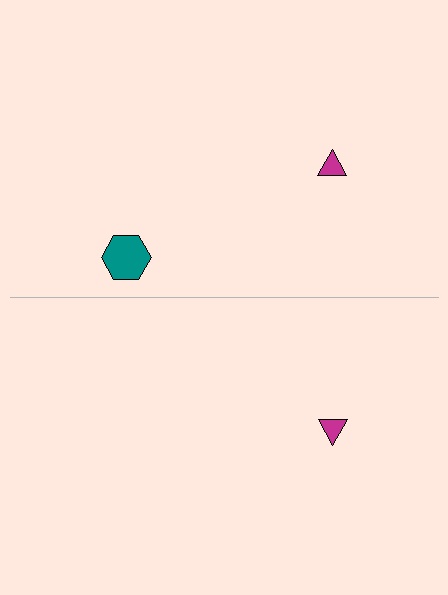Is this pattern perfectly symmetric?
No, the pattern is not perfectly symmetric. A teal hexagon is missing from the bottom side.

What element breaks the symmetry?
A teal hexagon is missing from the bottom side.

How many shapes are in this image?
There are 3 shapes in this image.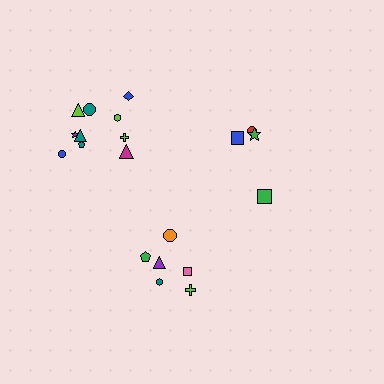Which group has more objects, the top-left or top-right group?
The top-left group.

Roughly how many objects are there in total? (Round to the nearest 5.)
Roughly 20 objects in total.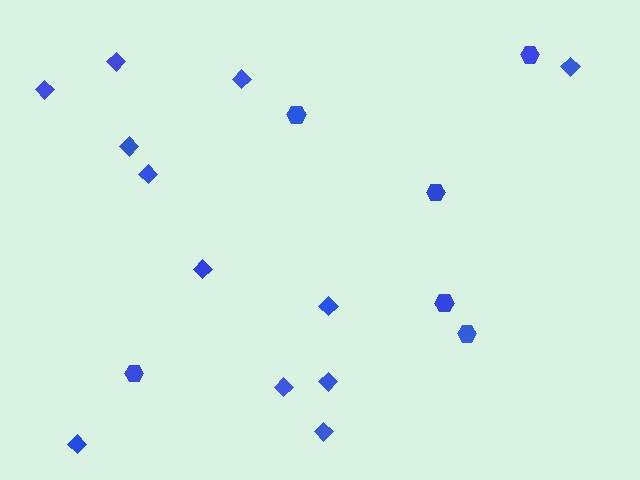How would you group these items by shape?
There are 2 groups: one group of diamonds (12) and one group of hexagons (6).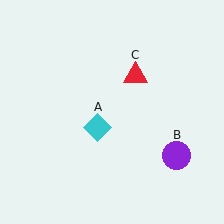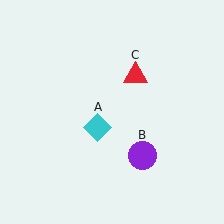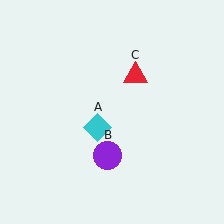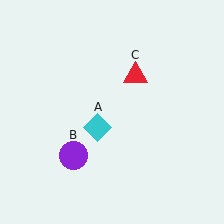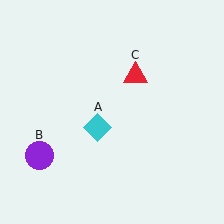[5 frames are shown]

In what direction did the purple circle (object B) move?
The purple circle (object B) moved left.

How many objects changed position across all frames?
1 object changed position: purple circle (object B).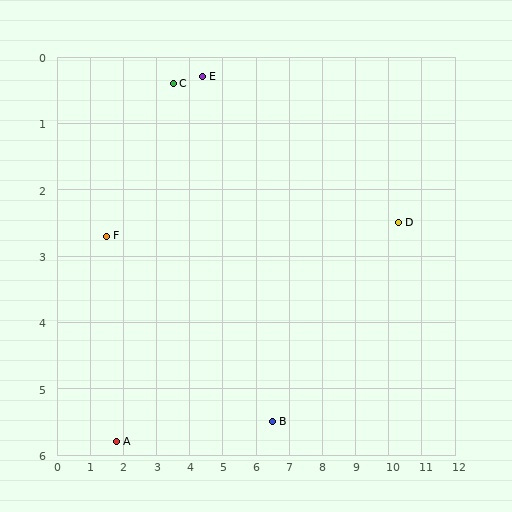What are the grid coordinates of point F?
Point F is at approximately (1.5, 2.7).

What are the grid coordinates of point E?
Point E is at approximately (4.4, 0.3).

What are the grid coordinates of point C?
Point C is at approximately (3.5, 0.4).